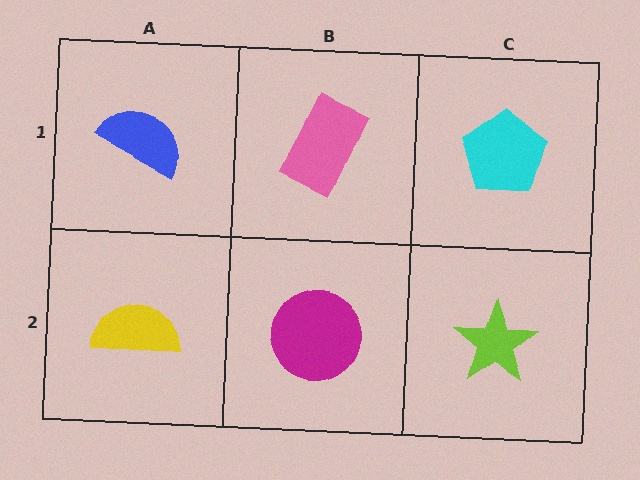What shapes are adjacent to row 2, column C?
A cyan pentagon (row 1, column C), a magenta circle (row 2, column B).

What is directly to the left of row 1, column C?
A pink rectangle.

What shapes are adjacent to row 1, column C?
A lime star (row 2, column C), a pink rectangle (row 1, column B).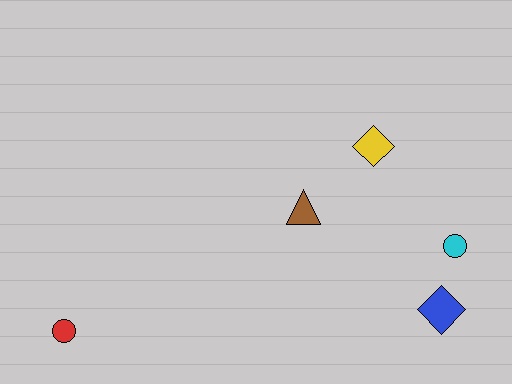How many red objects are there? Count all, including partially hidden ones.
There is 1 red object.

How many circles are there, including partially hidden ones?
There are 2 circles.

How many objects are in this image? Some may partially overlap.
There are 5 objects.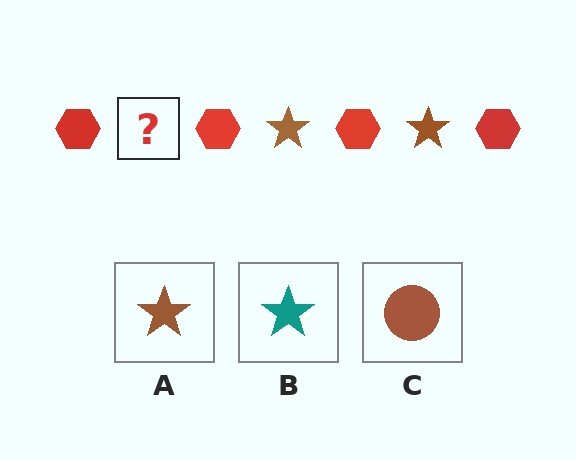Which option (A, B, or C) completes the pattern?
A.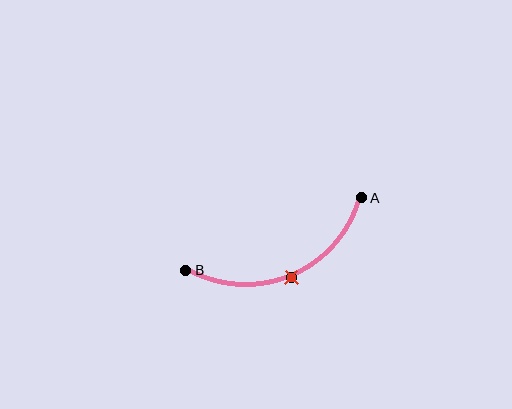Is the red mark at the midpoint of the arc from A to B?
Yes. The red mark lies on the arc at equal arc-length from both A and B — it is the arc midpoint.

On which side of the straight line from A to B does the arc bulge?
The arc bulges below the straight line connecting A and B.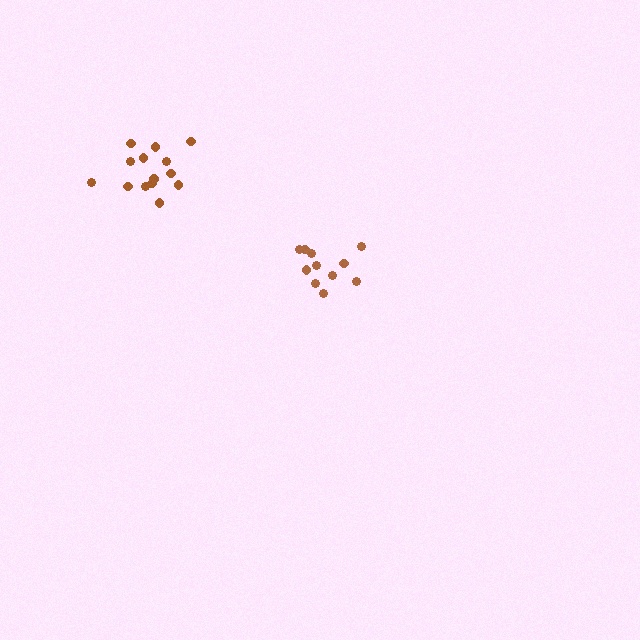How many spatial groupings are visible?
There are 2 spatial groupings.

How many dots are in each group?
Group 1: 11 dots, Group 2: 14 dots (25 total).